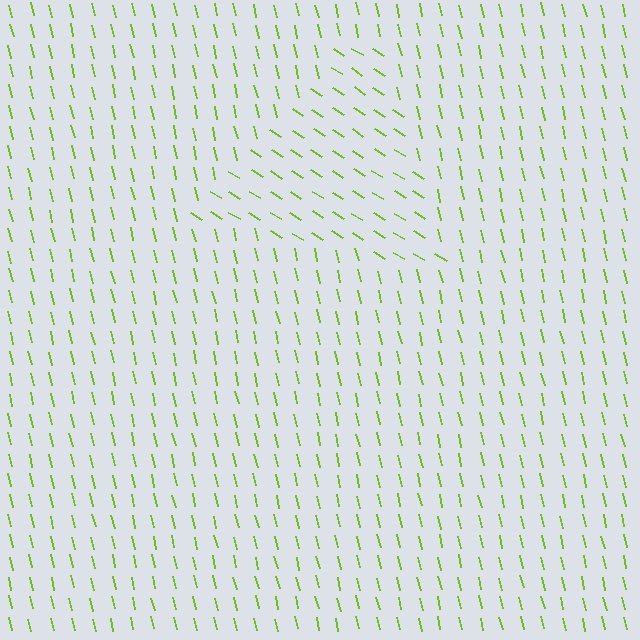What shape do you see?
I see a triangle.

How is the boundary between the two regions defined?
The boundary is defined purely by a change in line orientation (approximately 45 degrees difference). All lines are the same color and thickness.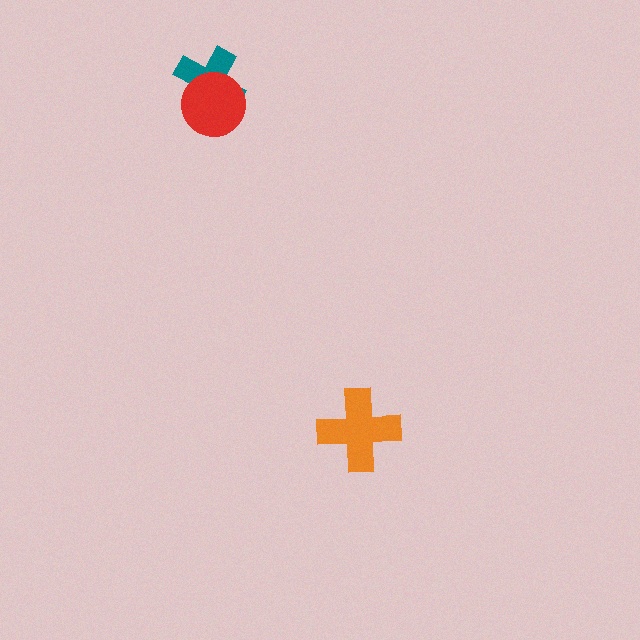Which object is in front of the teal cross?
The red circle is in front of the teal cross.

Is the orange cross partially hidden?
No, no other shape covers it.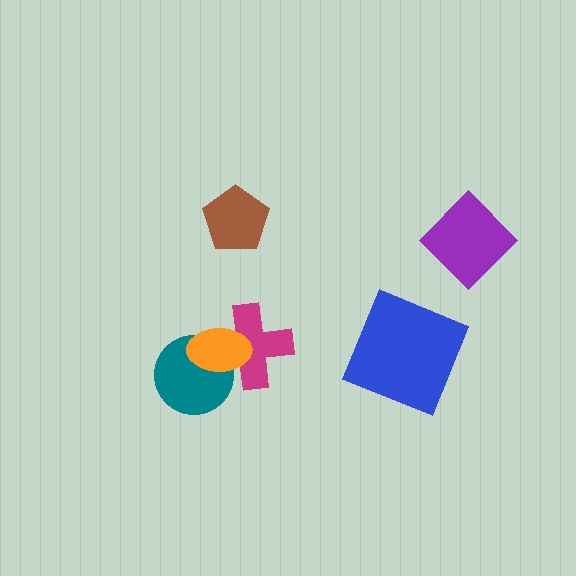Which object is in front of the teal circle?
The orange ellipse is in front of the teal circle.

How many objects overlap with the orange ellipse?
2 objects overlap with the orange ellipse.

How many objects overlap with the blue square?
0 objects overlap with the blue square.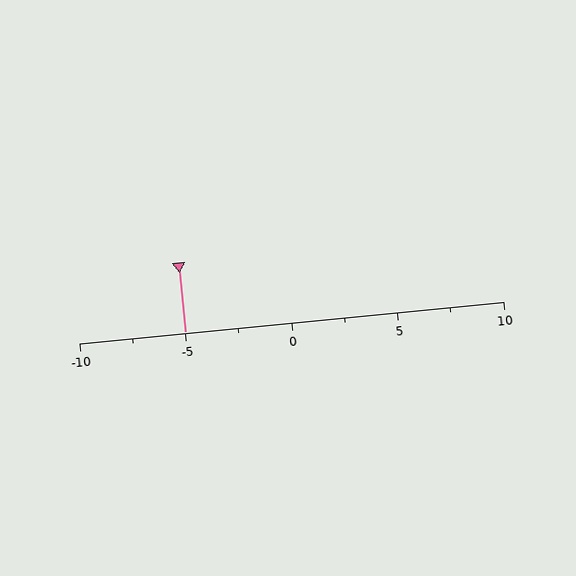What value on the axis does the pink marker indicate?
The marker indicates approximately -5.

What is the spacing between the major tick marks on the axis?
The major ticks are spaced 5 apart.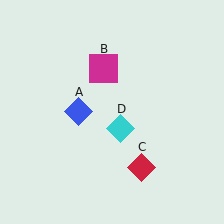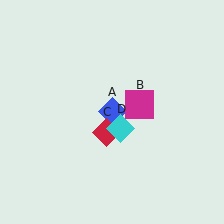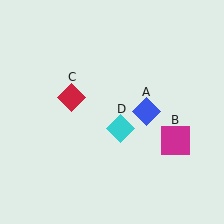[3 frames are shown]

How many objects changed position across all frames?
3 objects changed position: blue diamond (object A), magenta square (object B), red diamond (object C).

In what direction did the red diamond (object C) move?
The red diamond (object C) moved up and to the left.